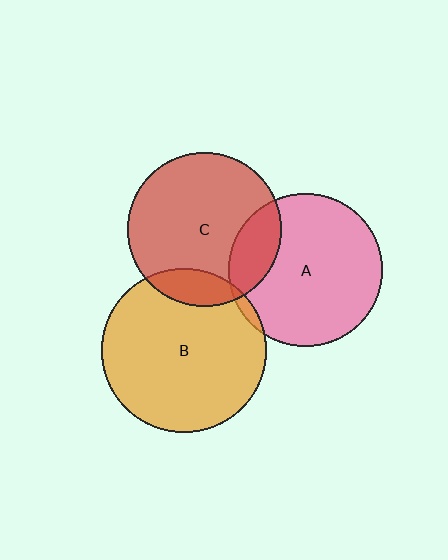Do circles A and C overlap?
Yes.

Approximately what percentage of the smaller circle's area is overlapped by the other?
Approximately 20%.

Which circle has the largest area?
Circle B (orange).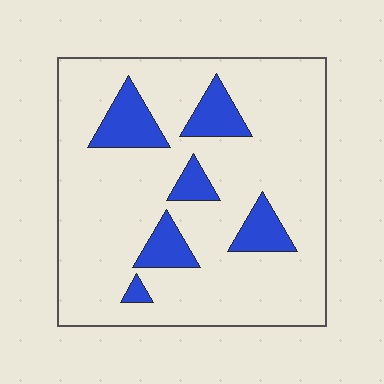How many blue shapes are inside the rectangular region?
6.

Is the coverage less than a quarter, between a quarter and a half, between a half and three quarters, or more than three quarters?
Less than a quarter.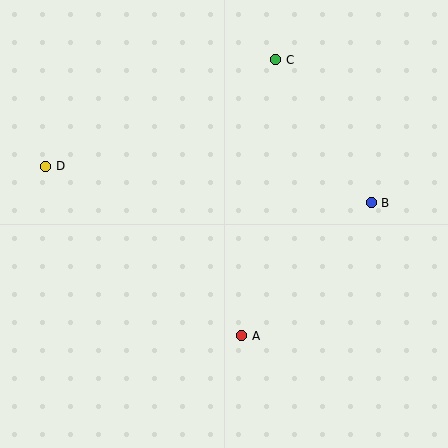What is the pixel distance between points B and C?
The distance between B and C is 172 pixels.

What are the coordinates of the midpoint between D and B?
The midpoint between D and B is at (208, 185).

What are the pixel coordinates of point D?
Point D is at (46, 166).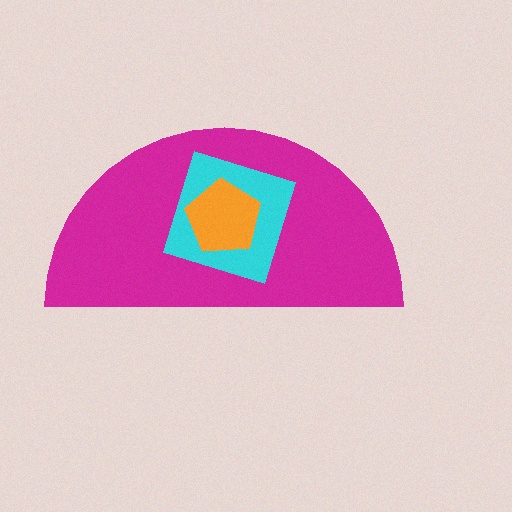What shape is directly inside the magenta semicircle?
The cyan diamond.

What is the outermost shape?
The magenta semicircle.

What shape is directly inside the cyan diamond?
The orange pentagon.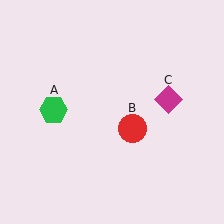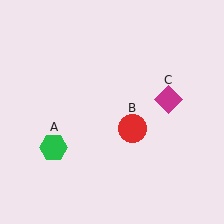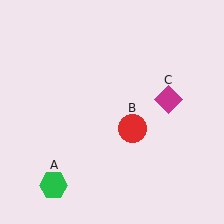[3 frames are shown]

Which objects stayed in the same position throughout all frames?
Red circle (object B) and magenta diamond (object C) remained stationary.